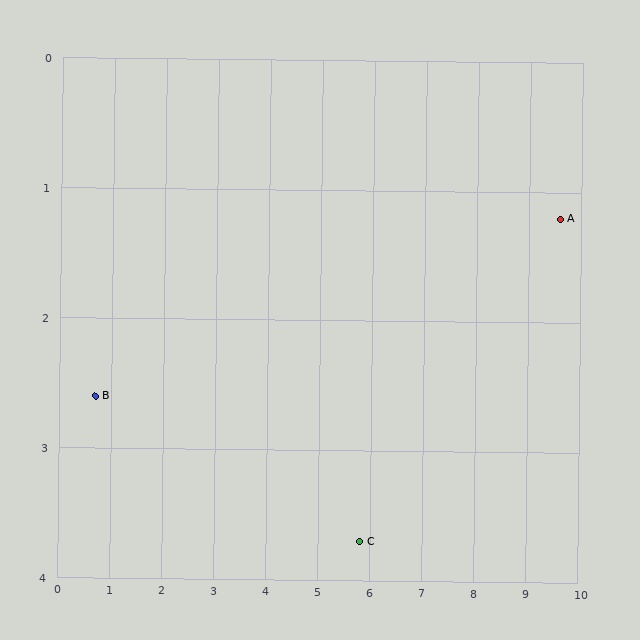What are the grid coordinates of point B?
Point B is at approximately (0.7, 2.6).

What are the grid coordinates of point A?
Point A is at approximately (9.6, 1.2).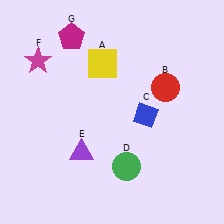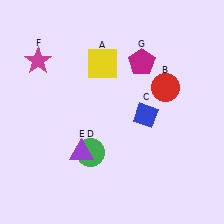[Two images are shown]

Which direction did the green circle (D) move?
The green circle (D) moved left.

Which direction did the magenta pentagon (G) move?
The magenta pentagon (G) moved right.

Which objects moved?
The objects that moved are: the green circle (D), the magenta pentagon (G).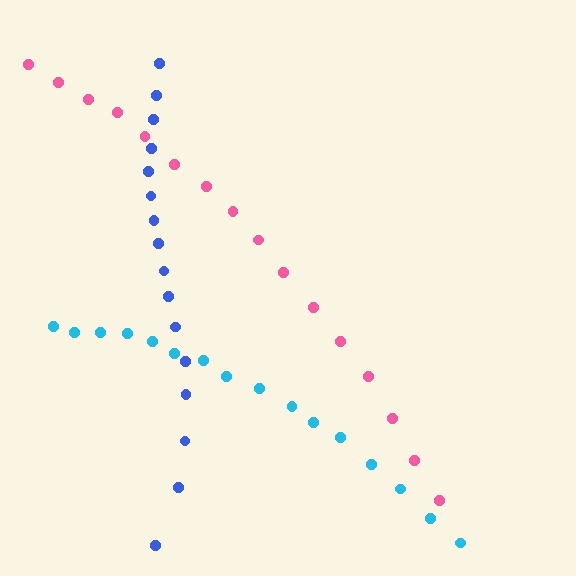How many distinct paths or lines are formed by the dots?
There are 3 distinct paths.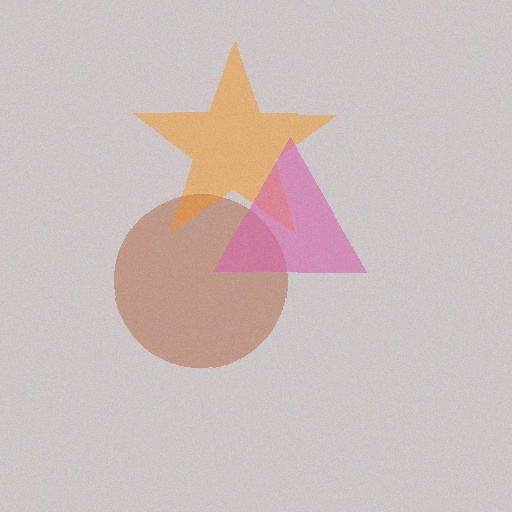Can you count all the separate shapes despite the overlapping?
Yes, there are 3 separate shapes.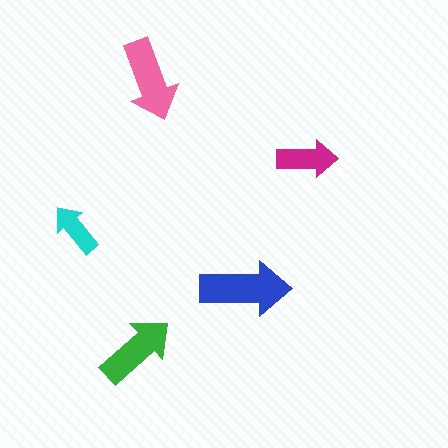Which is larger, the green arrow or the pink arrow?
The pink one.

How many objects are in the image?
There are 5 objects in the image.